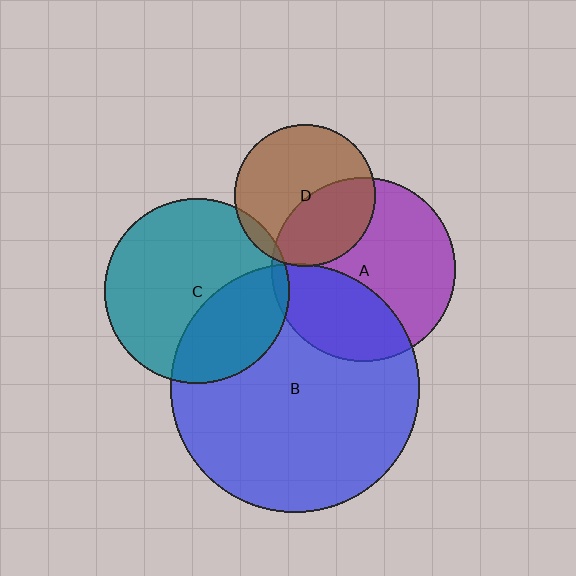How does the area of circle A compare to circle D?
Approximately 1.7 times.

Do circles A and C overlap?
Yes.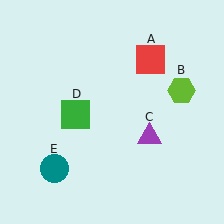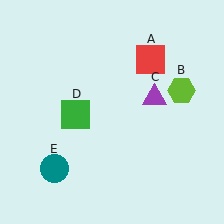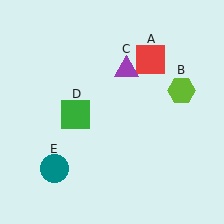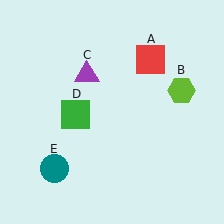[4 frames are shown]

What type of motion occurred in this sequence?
The purple triangle (object C) rotated counterclockwise around the center of the scene.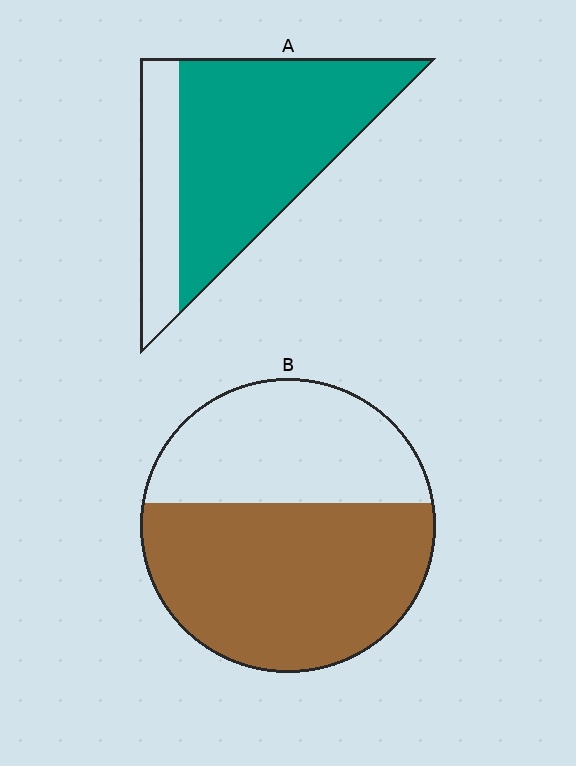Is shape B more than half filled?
Yes.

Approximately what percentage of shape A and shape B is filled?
A is approximately 75% and B is approximately 60%.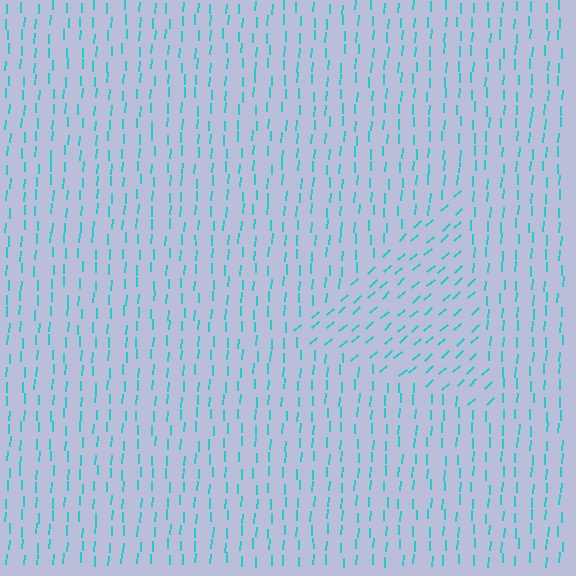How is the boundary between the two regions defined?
The boundary is defined purely by a change in line orientation (approximately 45 degrees difference). All lines are the same color and thickness.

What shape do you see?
I see a triangle.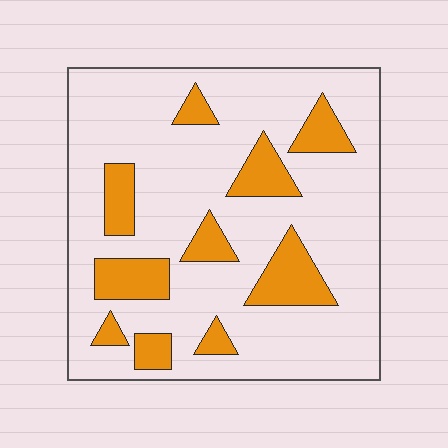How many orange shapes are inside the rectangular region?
10.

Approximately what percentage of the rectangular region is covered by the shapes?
Approximately 20%.